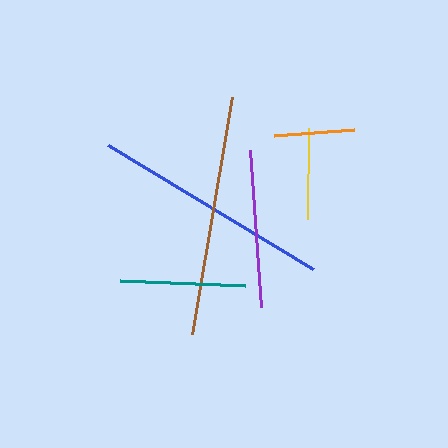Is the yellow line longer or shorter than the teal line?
The teal line is longer than the yellow line.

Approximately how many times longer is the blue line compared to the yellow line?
The blue line is approximately 2.6 times the length of the yellow line.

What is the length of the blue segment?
The blue segment is approximately 240 pixels long.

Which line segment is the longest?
The brown line is the longest at approximately 240 pixels.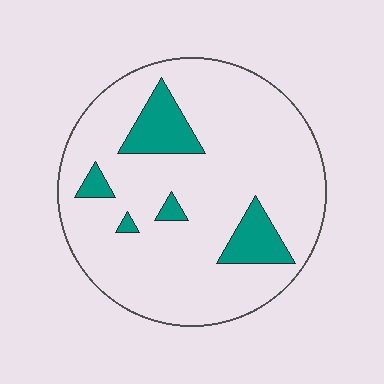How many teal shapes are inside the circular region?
5.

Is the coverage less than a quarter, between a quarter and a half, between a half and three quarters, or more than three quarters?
Less than a quarter.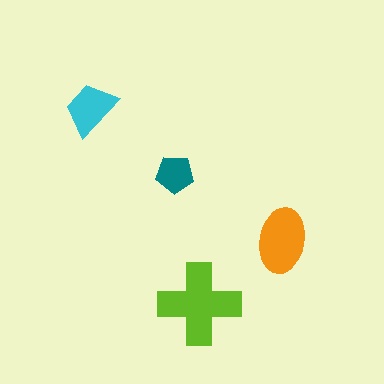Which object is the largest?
The lime cross.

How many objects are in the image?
There are 4 objects in the image.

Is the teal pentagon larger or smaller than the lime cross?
Smaller.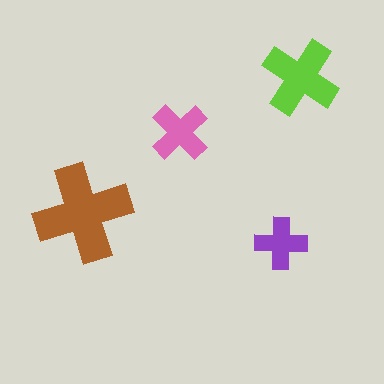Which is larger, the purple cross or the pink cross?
The pink one.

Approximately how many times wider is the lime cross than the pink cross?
About 1.5 times wider.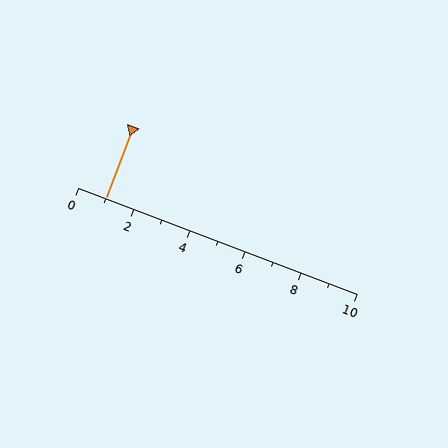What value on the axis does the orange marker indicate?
The marker indicates approximately 1.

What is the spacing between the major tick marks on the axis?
The major ticks are spaced 2 apart.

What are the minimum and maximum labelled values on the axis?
The axis runs from 0 to 10.